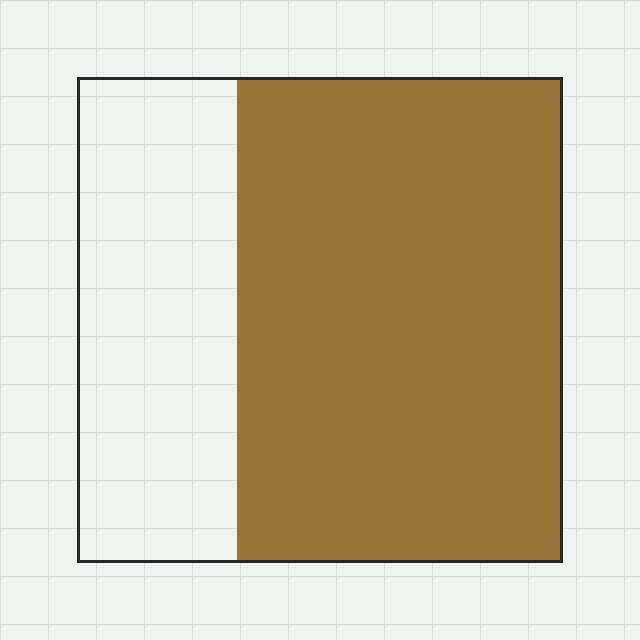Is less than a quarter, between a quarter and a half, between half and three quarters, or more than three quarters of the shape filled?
Between half and three quarters.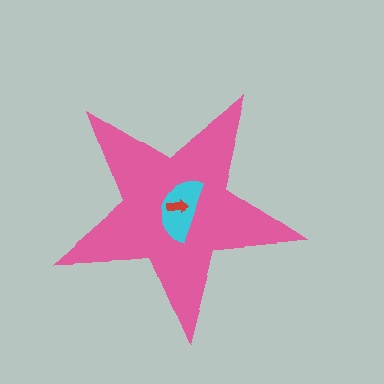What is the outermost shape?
The pink star.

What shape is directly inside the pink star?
The cyan semicircle.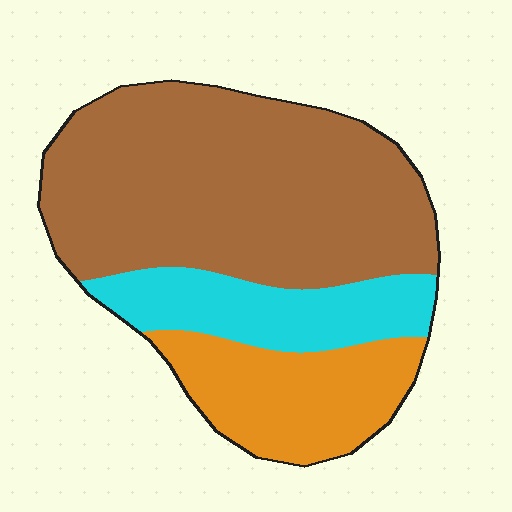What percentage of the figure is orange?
Orange covers around 20% of the figure.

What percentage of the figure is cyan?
Cyan covers around 20% of the figure.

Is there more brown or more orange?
Brown.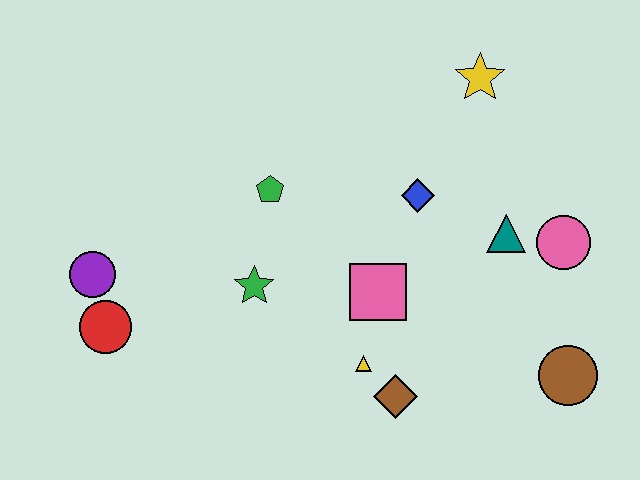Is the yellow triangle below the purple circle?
Yes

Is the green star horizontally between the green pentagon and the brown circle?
No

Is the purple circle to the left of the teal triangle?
Yes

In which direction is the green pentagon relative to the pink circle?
The green pentagon is to the left of the pink circle.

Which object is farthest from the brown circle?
The purple circle is farthest from the brown circle.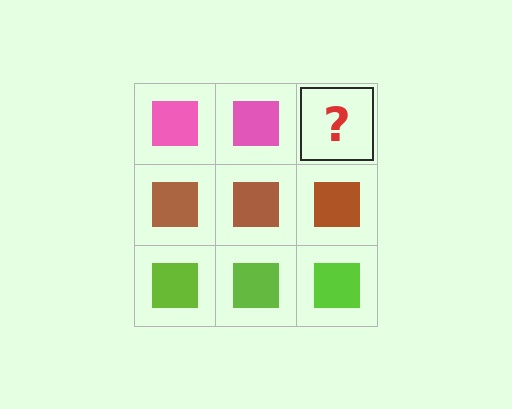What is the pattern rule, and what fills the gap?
The rule is that each row has a consistent color. The gap should be filled with a pink square.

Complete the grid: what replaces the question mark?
The question mark should be replaced with a pink square.